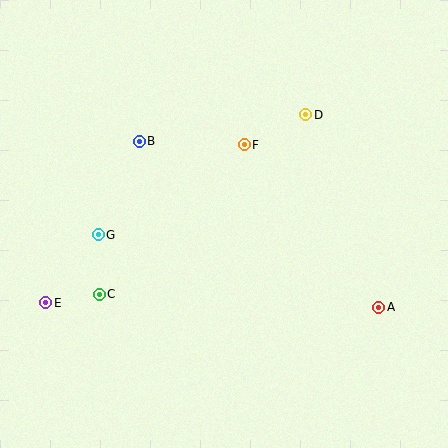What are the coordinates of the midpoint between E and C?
The midpoint between E and C is at (72, 298).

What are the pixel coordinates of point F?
Point F is at (244, 145).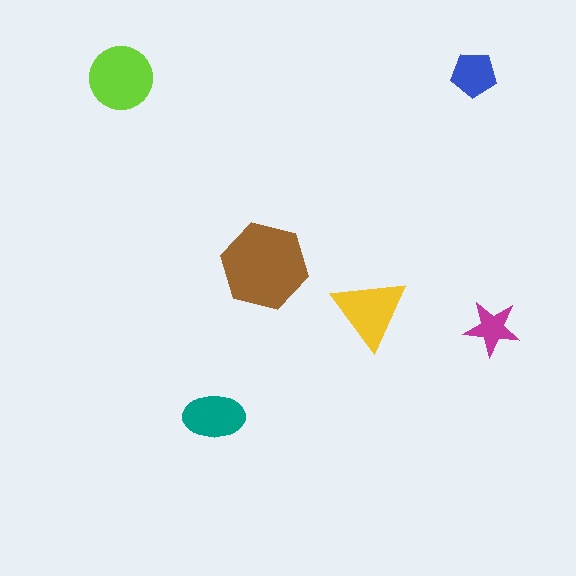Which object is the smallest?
The magenta star.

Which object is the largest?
The brown hexagon.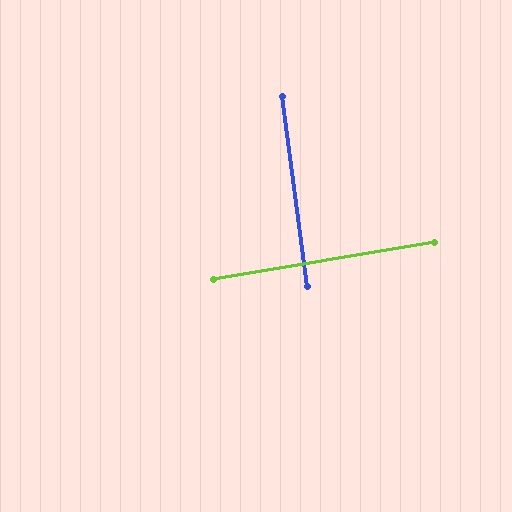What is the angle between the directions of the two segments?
Approximately 88 degrees.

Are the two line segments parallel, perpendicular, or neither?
Perpendicular — they meet at approximately 88°.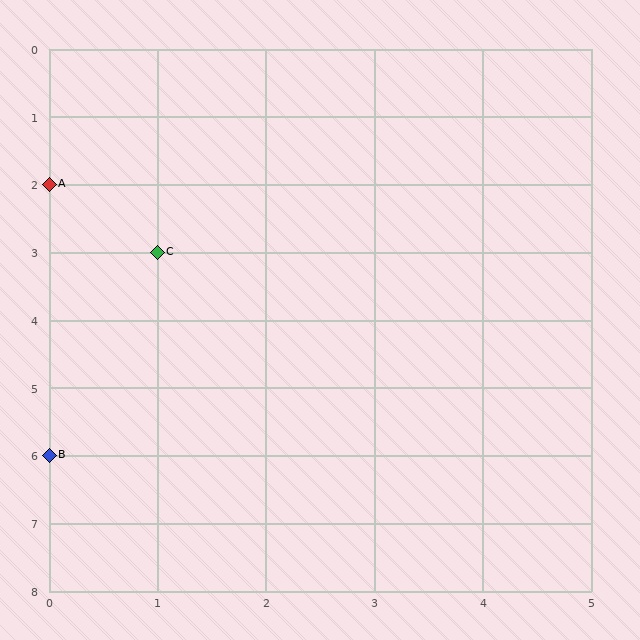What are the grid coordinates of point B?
Point B is at grid coordinates (0, 6).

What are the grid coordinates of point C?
Point C is at grid coordinates (1, 3).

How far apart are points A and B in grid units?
Points A and B are 4 rows apart.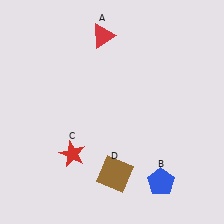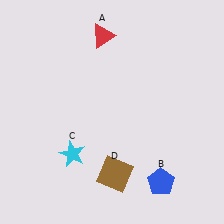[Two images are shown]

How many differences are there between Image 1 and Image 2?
There is 1 difference between the two images.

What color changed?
The star (C) changed from red in Image 1 to cyan in Image 2.